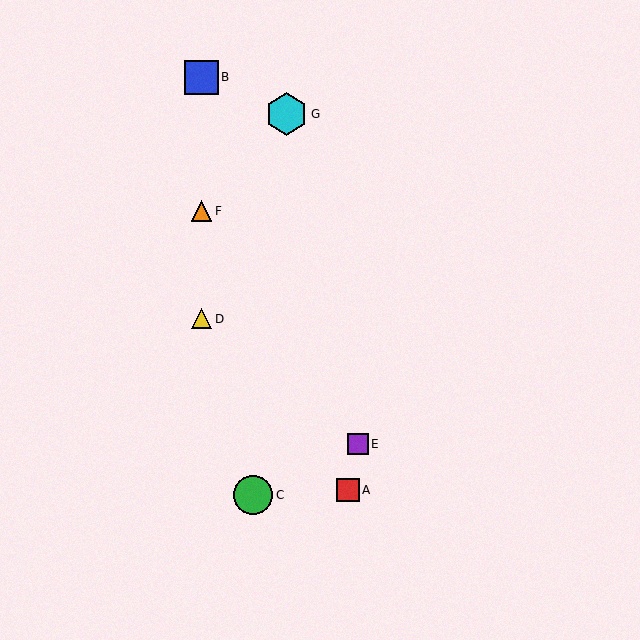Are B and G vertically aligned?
No, B is at x≈201 and G is at x≈287.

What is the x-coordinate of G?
Object G is at x≈287.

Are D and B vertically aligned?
Yes, both are at x≈201.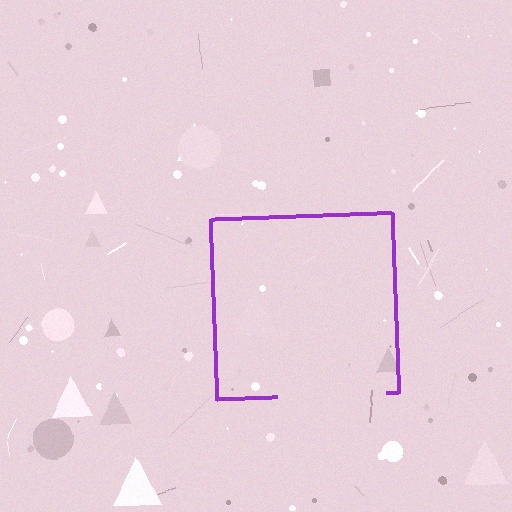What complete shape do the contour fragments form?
The contour fragments form a square.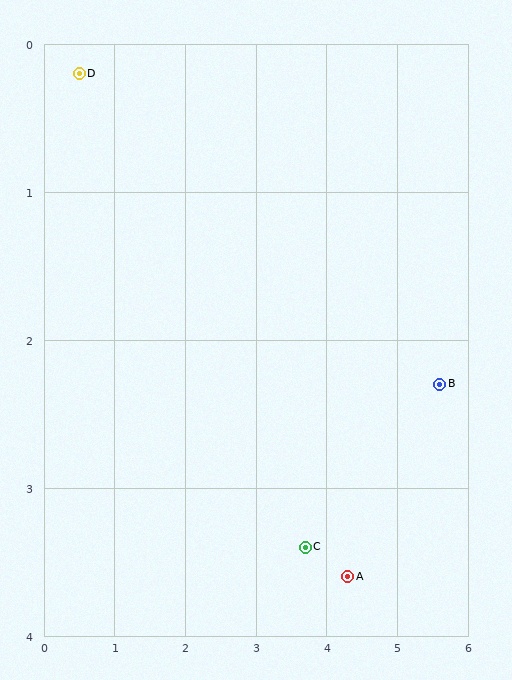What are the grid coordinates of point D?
Point D is at approximately (0.5, 0.2).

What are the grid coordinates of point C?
Point C is at approximately (3.7, 3.4).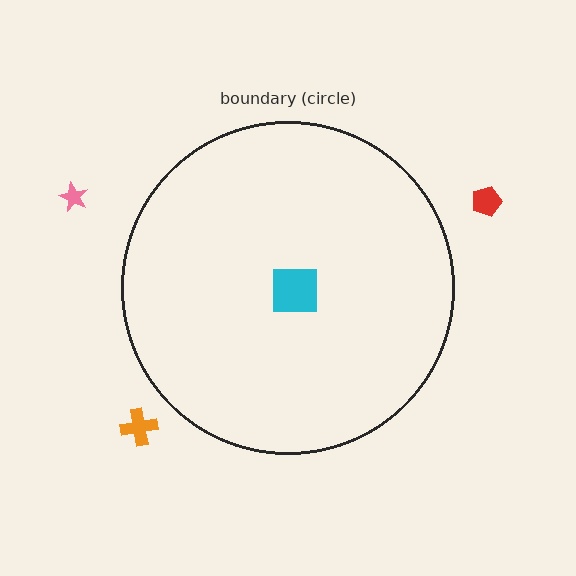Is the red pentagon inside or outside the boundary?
Outside.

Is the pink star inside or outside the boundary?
Outside.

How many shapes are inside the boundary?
1 inside, 3 outside.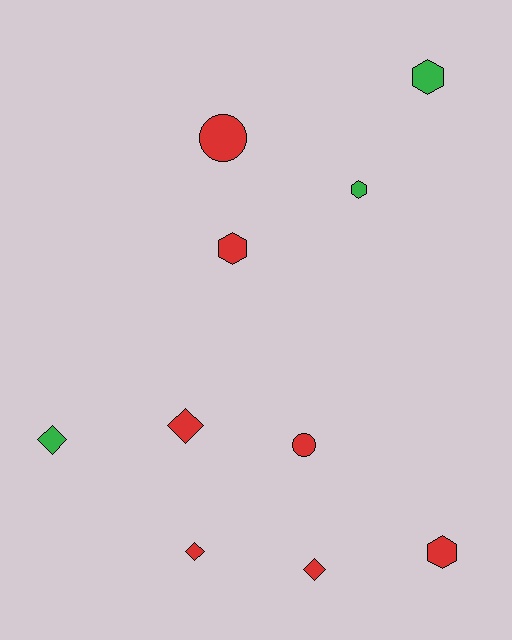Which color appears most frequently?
Red, with 7 objects.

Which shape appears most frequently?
Diamond, with 4 objects.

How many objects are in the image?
There are 10 objects.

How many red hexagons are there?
There are 2 red hexagons.